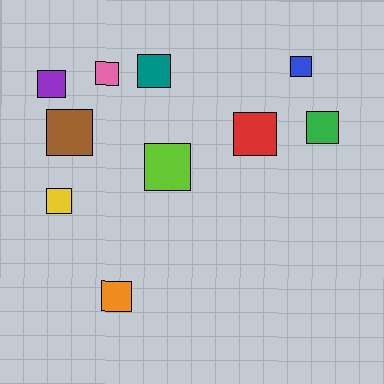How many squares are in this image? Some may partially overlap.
There are 10 squares.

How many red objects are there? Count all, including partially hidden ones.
There is 1 red object.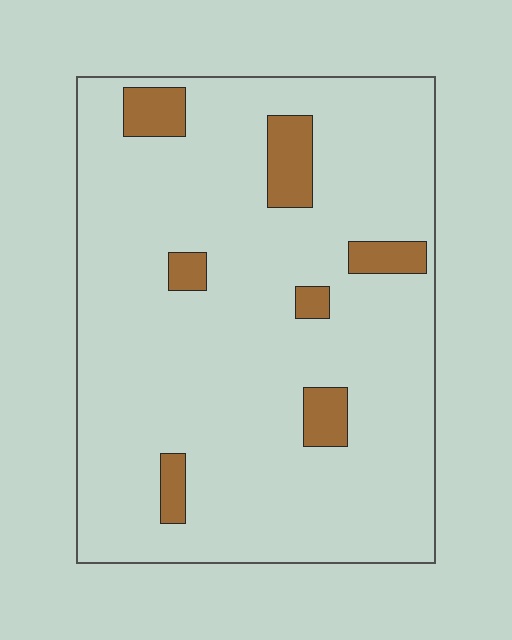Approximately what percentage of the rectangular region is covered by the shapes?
Approximately 10%.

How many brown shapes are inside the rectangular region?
7.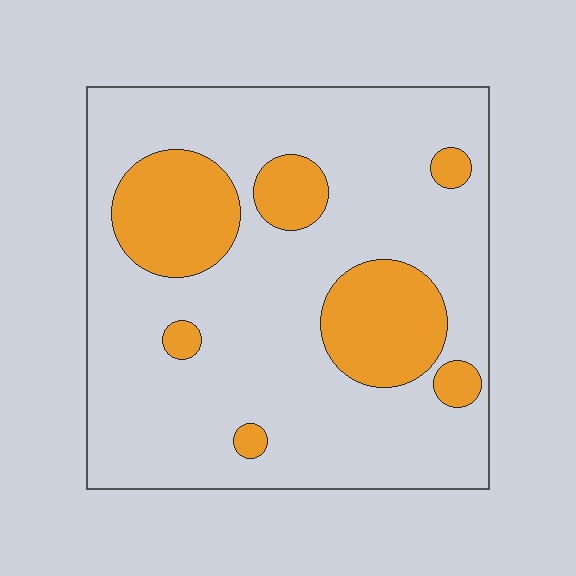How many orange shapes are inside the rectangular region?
7.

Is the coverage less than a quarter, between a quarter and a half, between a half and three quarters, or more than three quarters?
Less than a quarter.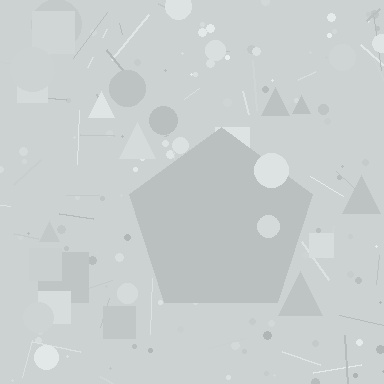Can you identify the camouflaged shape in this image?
The camouflaged shape is a pentagon.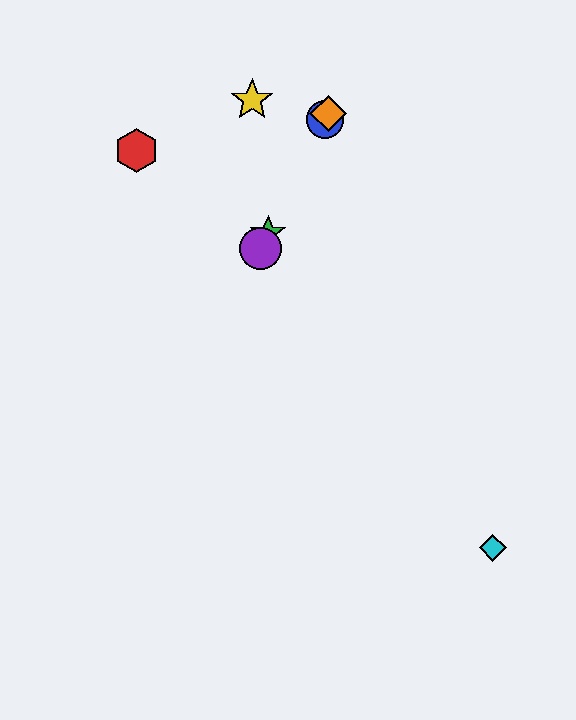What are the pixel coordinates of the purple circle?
The purple circle is at (260, 249).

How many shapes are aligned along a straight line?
4 shapes (the blue circle, the green star, the purple circle, the orange diamond) are aligned along a straight line.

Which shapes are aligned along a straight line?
The blue circle, the green star, the purple circle, the orange diamond are aligned along a straight line.